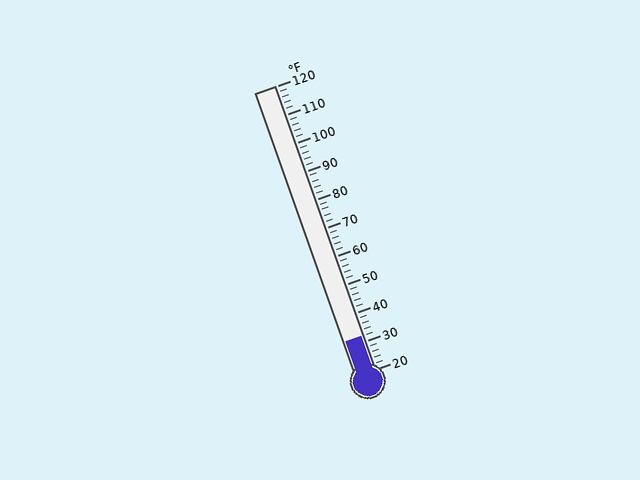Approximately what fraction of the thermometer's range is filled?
The thermometer is filled to approximately 10% of its range.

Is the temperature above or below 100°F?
The temperature is below 100°F.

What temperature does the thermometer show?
The thermometer shows approximately 32°F.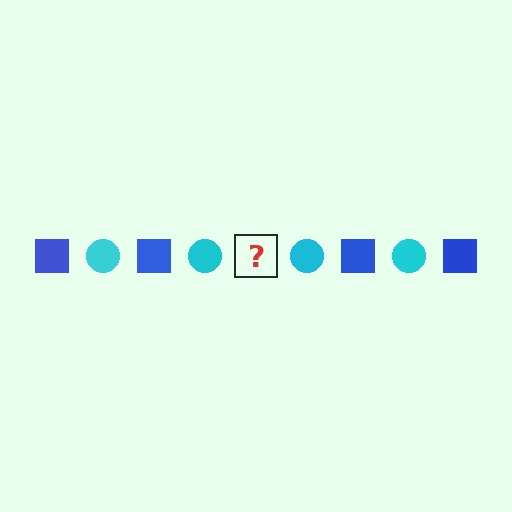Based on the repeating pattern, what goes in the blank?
The blank should be a blue square.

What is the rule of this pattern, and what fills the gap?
The rule is that the pattern alternates between blue square and cyan circle. The gap should be filled with a blue square.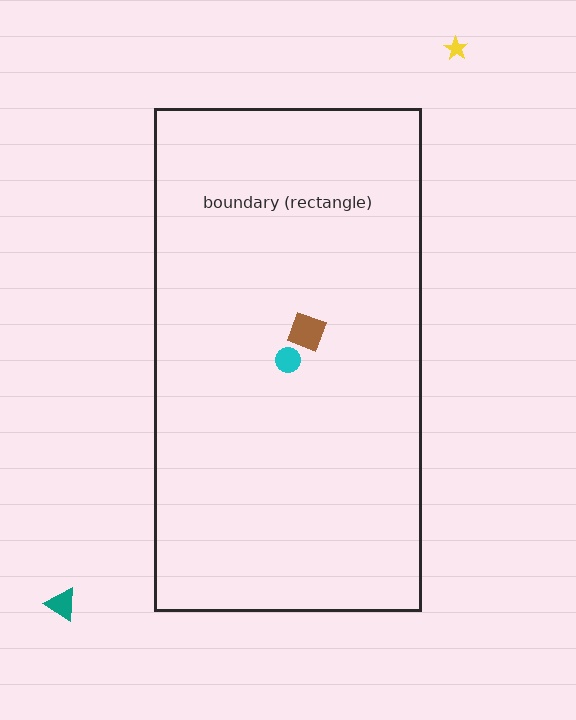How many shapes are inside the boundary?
2 inside, 2 outside.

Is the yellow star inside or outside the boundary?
Outside.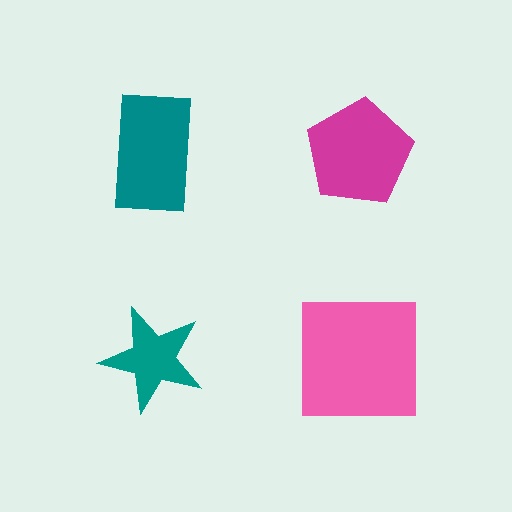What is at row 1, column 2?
A magenta pentagon.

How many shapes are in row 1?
2 shapes.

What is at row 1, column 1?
A teal rectangle.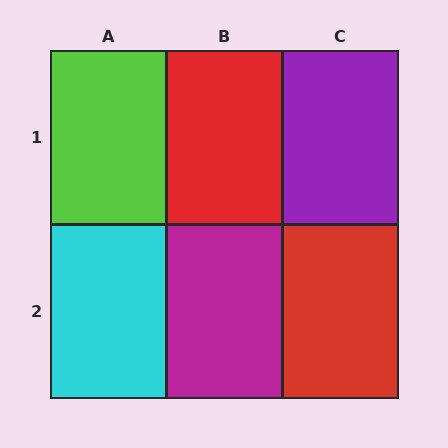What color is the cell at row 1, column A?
Lime.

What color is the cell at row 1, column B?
Red.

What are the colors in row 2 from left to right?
Cyan, magenta, red.